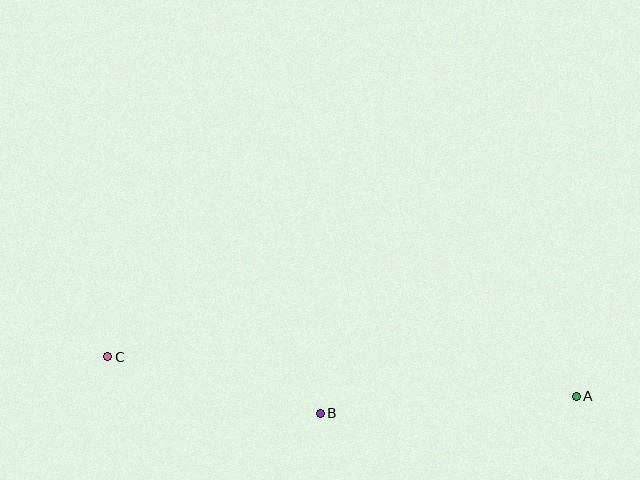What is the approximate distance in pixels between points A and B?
The distance between A and B is approximately 257 pixels.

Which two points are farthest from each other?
Points A and C are farthest from each other.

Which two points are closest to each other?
Points B and C are closest to each other.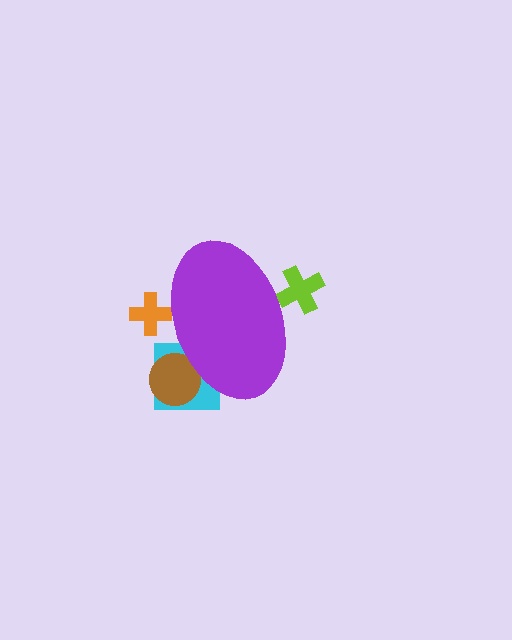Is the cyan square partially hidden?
Yes, the cyan square is partially hidden behind the purple ellipse.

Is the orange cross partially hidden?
Yes, the orange cross is partially hidden behind the purple ellipse.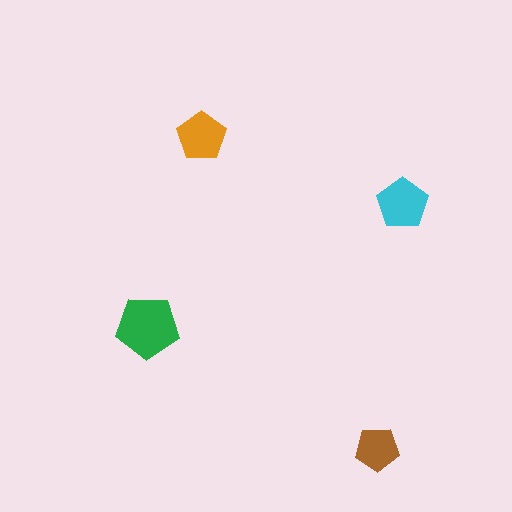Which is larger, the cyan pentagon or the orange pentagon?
The cyan one.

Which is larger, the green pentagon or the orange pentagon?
The green one.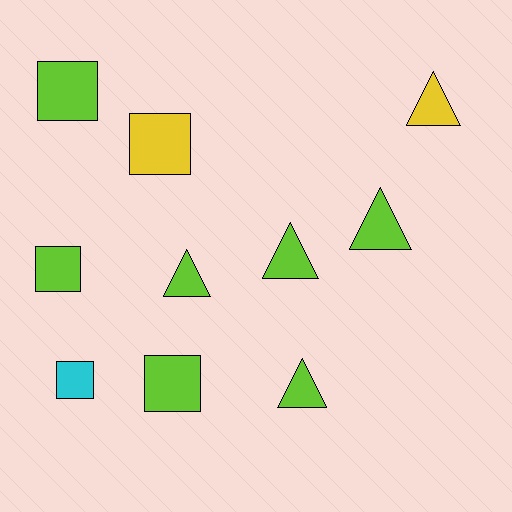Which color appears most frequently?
Lime, with 7 objects.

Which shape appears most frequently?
Square, with 5 objects.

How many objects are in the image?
There are 10 objects.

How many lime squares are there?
There are 3 lime squares.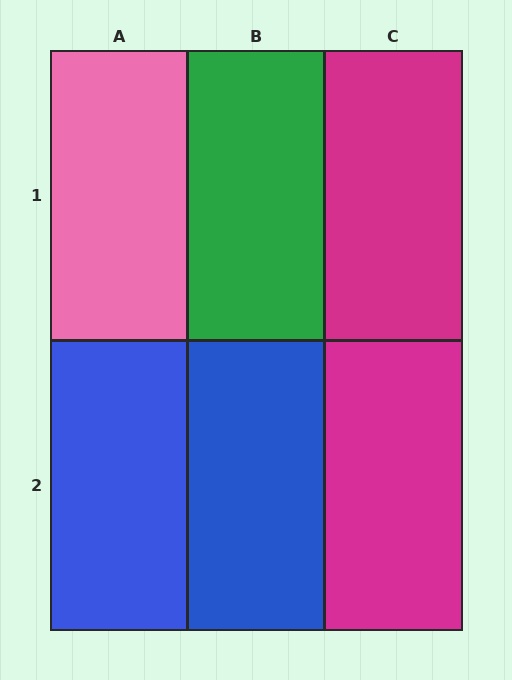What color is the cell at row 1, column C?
Magenta.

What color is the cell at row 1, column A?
Pink.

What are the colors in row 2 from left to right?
Blue, blue, magenta.